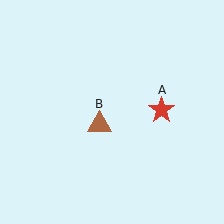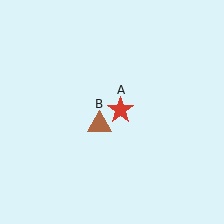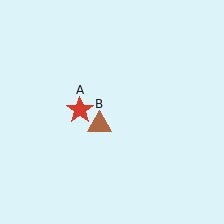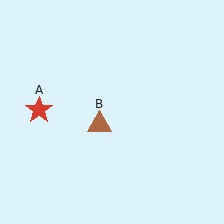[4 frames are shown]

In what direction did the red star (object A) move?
The red star (object A) moved left.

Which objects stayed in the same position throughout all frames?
Brown triangle (object B) remained stationary.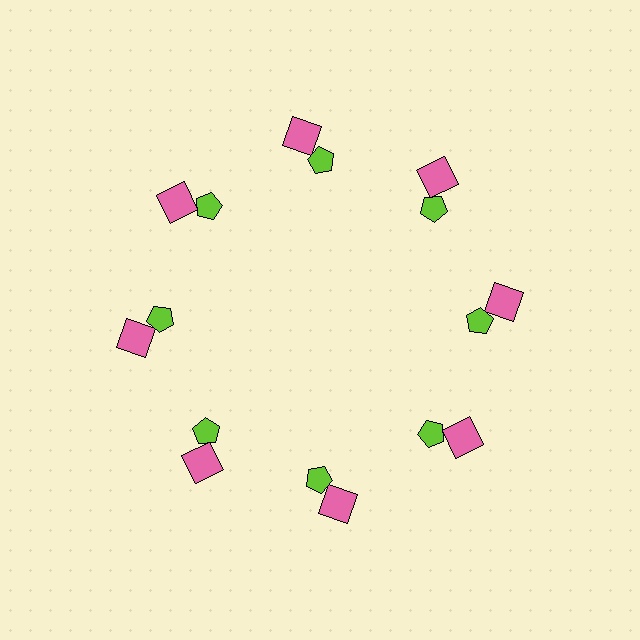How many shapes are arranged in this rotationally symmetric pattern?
There are 16 shapes, arranged in 8 groups of 2.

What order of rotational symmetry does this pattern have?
This pattern has 8-fold rotational symmetry.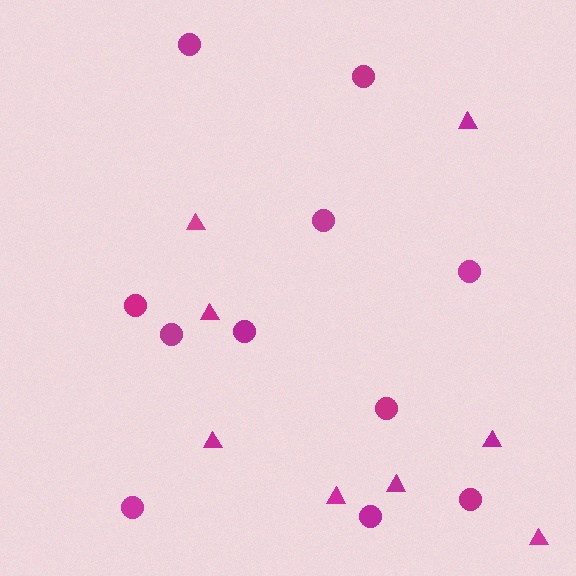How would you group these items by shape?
There are 2 groups: one group of triangles (8) and one group of circles (11).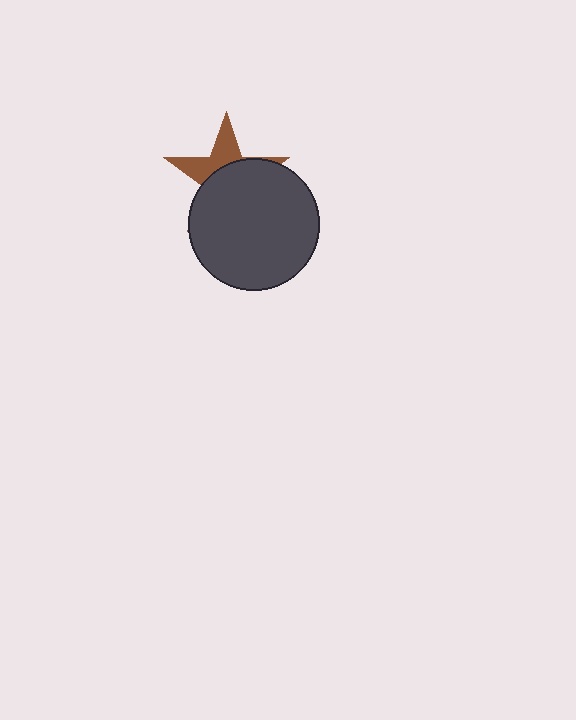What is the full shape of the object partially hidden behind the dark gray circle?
The partially hidden object is a brown star.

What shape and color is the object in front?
The object in front is a dark gray circle.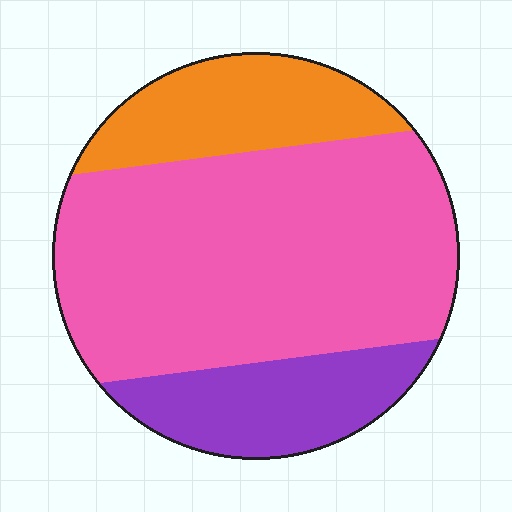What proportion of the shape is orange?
Orange covers 19% of the shape.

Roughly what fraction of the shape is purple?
Purple takes up about one fifth (1/5) of the shape.